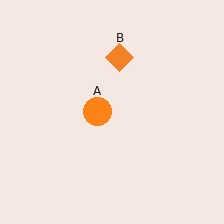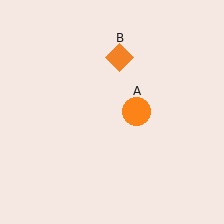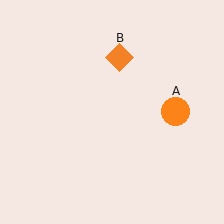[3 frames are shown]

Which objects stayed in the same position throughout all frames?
Orange diamond (object B) remained stationary.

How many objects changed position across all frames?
1 object changed position: orange circle (object A).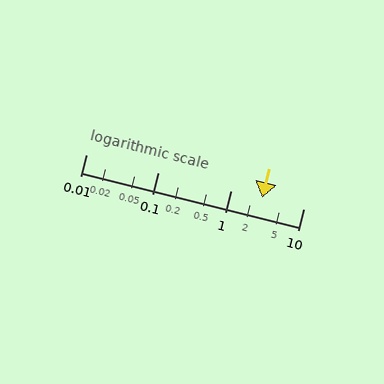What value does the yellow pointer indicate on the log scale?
The pointer indicates approximately 2.7.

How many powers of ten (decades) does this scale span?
The scale spans 3 decades, from 0.01 to 10.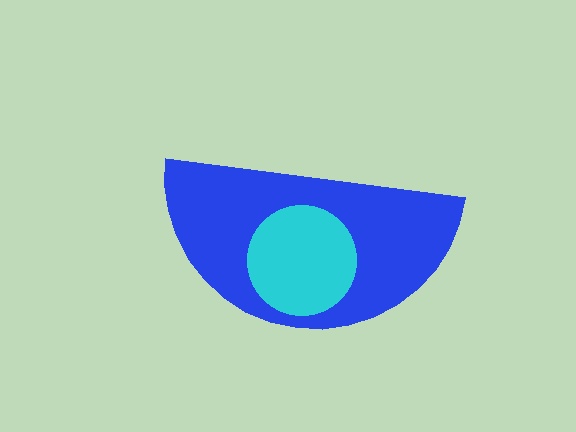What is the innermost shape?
The cyan circle.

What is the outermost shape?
The blue semicircle.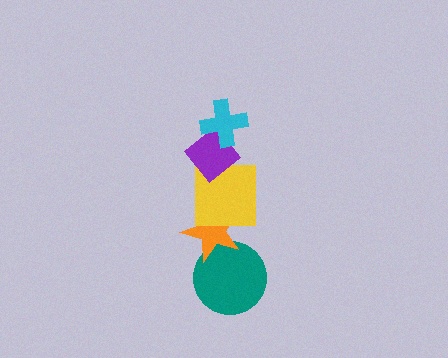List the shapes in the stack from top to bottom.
From top to bottom: the cyan cross, the purple diamond, the yellow square, the orange star, the teal circle.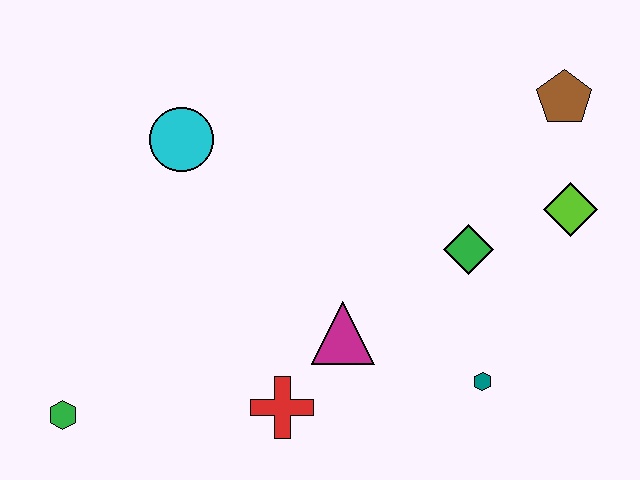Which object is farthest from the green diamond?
The green hexagon is farthest from the green diamond.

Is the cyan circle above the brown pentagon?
No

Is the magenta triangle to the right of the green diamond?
No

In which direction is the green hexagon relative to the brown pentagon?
The green hexagon is to the left of the brown pentagon.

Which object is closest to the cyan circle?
The magenta triangle is closest to the cyan circle.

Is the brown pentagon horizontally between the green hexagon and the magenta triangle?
No